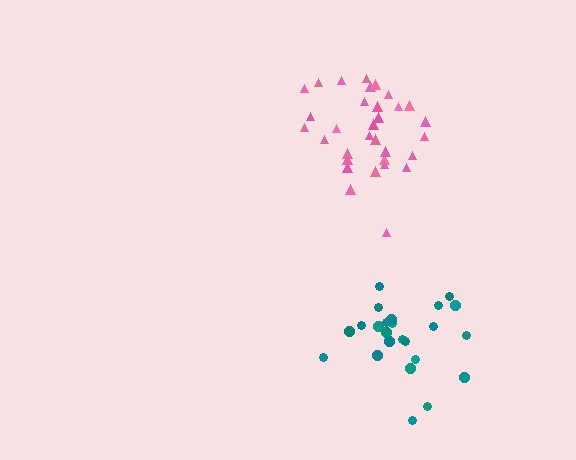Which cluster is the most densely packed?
Pink.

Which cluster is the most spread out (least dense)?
Teal.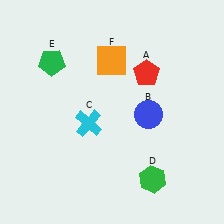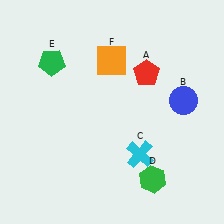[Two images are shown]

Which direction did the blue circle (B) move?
The blue circle (B) moved right.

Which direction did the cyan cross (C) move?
The cyan cross (C) moved right.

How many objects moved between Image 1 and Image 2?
2 objects moved between the two images.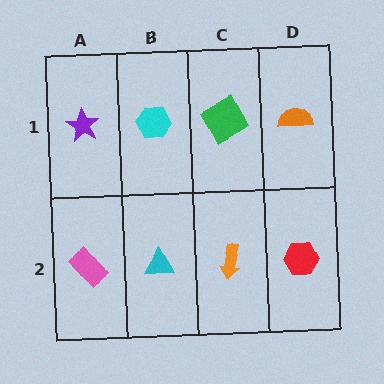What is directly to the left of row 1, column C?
A cyan hexagon.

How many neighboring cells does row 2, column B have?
3.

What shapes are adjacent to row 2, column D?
An orange semicircle (row 1, column D), an orange arrow (row 2, column C).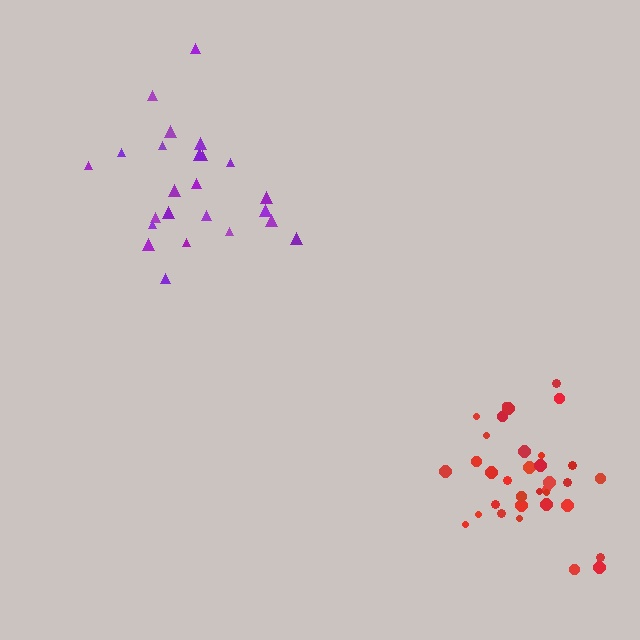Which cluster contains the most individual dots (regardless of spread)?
Red (34).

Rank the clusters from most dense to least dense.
red, purple.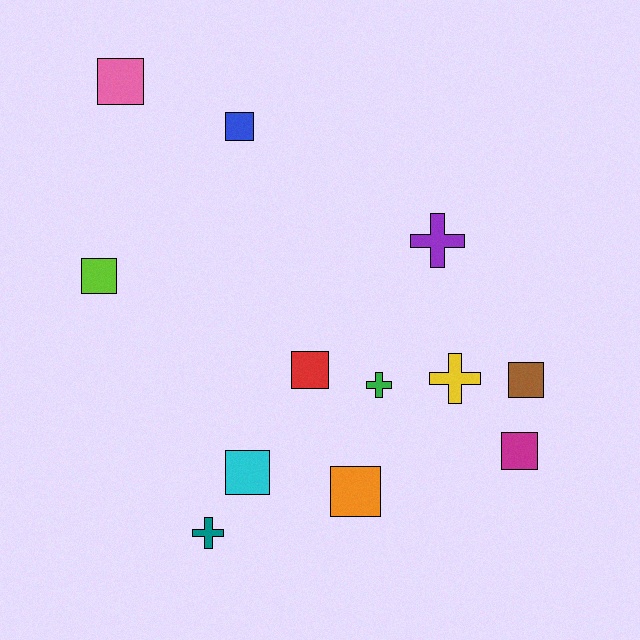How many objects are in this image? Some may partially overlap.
There are 12 objects.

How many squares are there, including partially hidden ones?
There are 8 squares.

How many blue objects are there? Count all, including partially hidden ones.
There is 1 blue object.